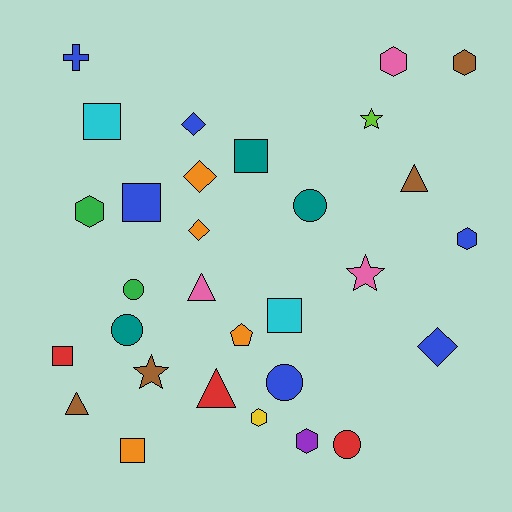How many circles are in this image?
There are 5 circles.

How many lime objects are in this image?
There is 1 lime object.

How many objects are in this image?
There are 30 objects.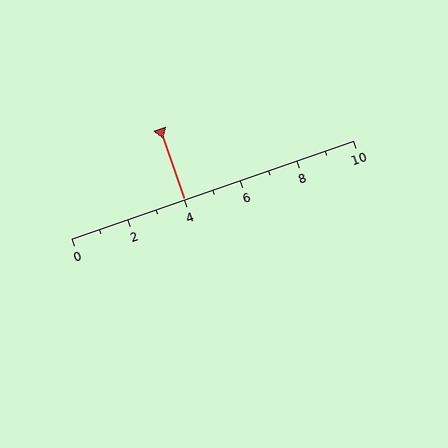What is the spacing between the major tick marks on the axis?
The major ticks are spaced 2 apart.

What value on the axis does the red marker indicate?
The marker indicates approximately 4.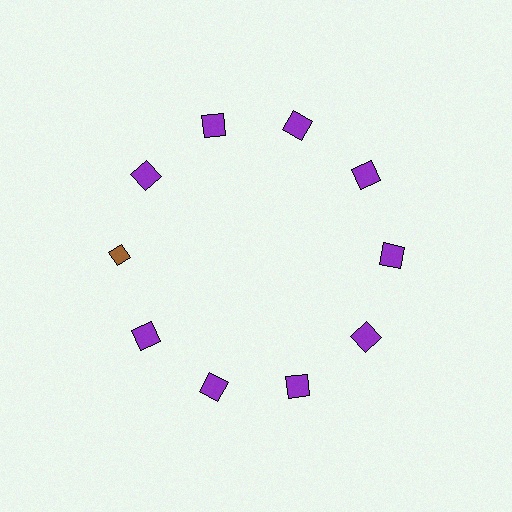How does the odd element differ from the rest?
It differs in both color (brown instead of purple) and shape (diamond instead of square).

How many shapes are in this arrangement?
There are 10 shapes arranged in a ring pattern.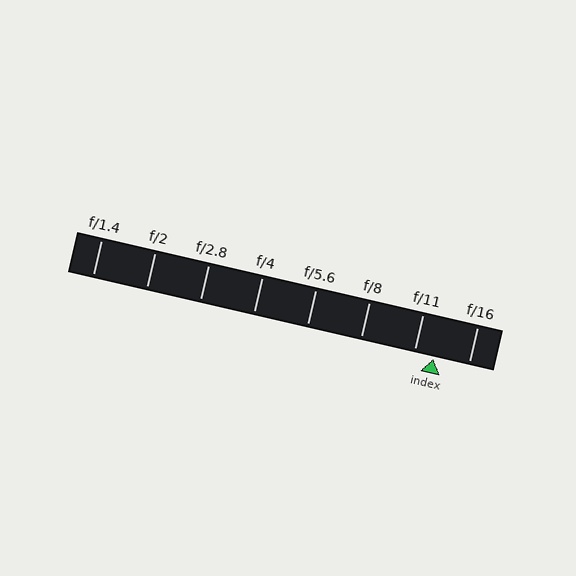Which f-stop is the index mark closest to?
The index mark is closest to f/11.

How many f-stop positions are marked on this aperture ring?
There are 8 f-stop positions marked.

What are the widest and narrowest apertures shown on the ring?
The widest aperture shown is f/1.4 and the narrowest is f/16.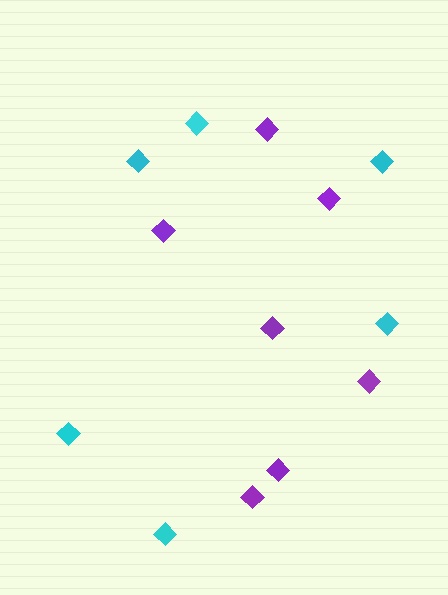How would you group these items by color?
There are 2 groups: one group of purple diamonds (7) and one group of cyan diamonds (6).